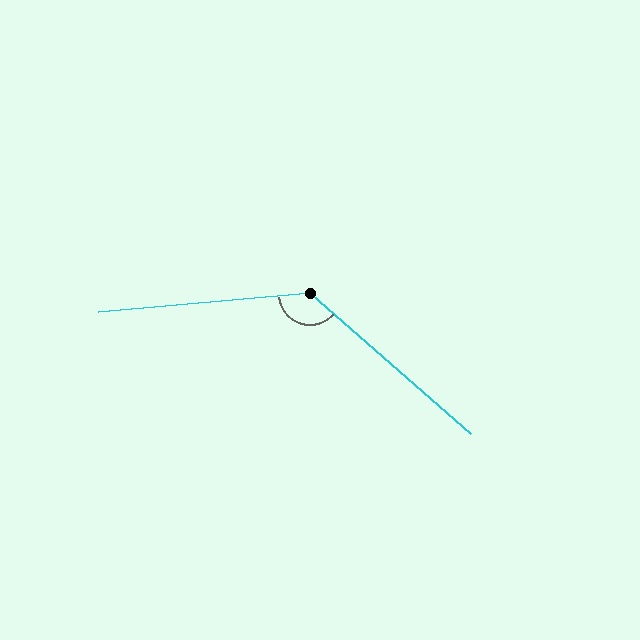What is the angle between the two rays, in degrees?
Approximately 134 degrees.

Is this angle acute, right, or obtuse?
It is obtuse.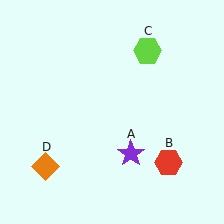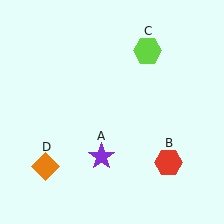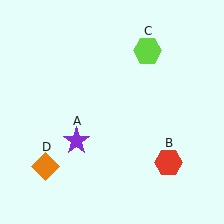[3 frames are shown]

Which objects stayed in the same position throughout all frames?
Red hexagon (object B) and lime hexagon (object C) and orange diamond (object D) remained stationary.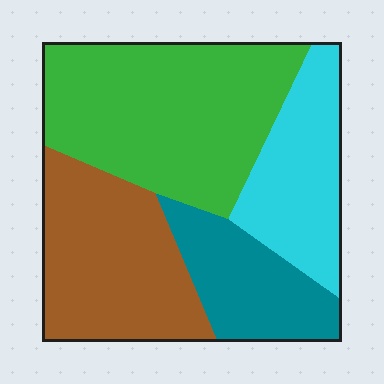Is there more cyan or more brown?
Brown.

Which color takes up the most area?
Green, at roughly 40%.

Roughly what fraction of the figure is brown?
Brown covers around 25% of the figure.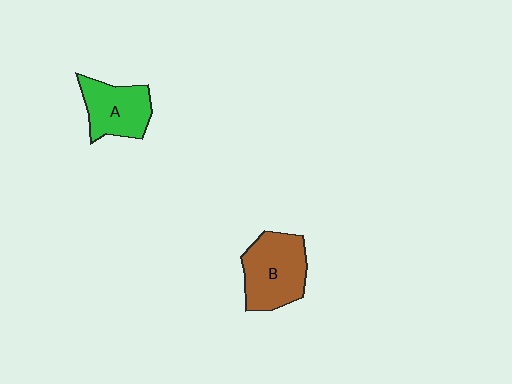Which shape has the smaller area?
Shape A (green).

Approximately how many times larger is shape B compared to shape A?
Approximately 1.2 times.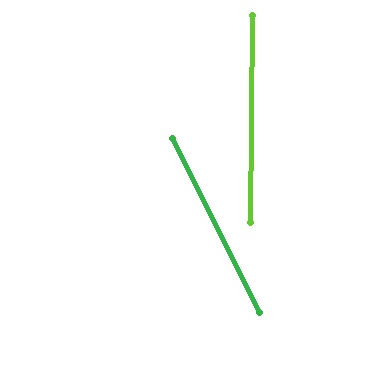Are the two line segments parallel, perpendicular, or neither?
Neither parallel nor perpendicular — they differ by about 27°.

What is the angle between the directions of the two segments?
Approximately 27 degrees.